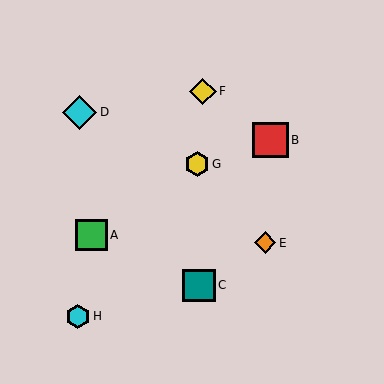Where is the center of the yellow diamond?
The center of the yellow diamond is at (203, 91).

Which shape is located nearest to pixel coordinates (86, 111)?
The cyan diamond (labeled D) at (79, 112) is nearest to that location.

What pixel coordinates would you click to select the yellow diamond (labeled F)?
Click at (203, 91) to select the yellow diamond F.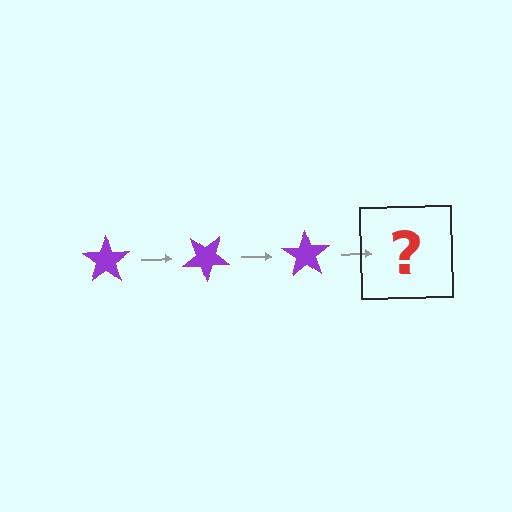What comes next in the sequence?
The next element should be a purple star rotated 105 degrees.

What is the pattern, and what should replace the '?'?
The pattern is that the star rotates 35 degrees each step. The '?' should be a purple star rotated 105 degrees.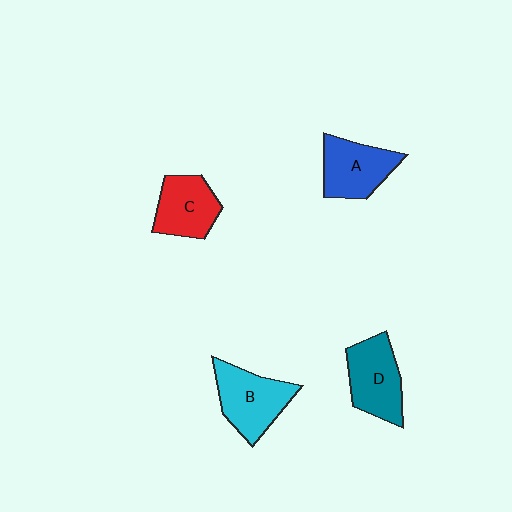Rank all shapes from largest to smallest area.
From largest to smallest: B (cyan), D (teal), A (blue), C (red).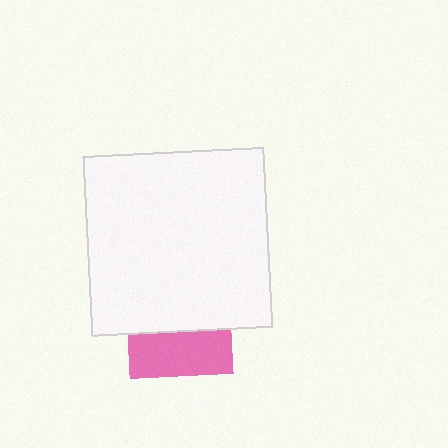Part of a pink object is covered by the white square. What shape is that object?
It is a square.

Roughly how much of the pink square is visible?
A small part of it is visible (roughly 42%).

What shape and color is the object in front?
The object in front is a white square.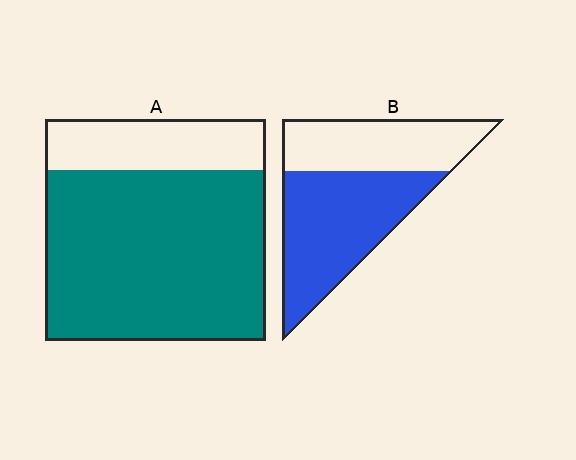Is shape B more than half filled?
Yes.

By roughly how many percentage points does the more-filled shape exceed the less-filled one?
By roughly 20 percentage points (A over B).